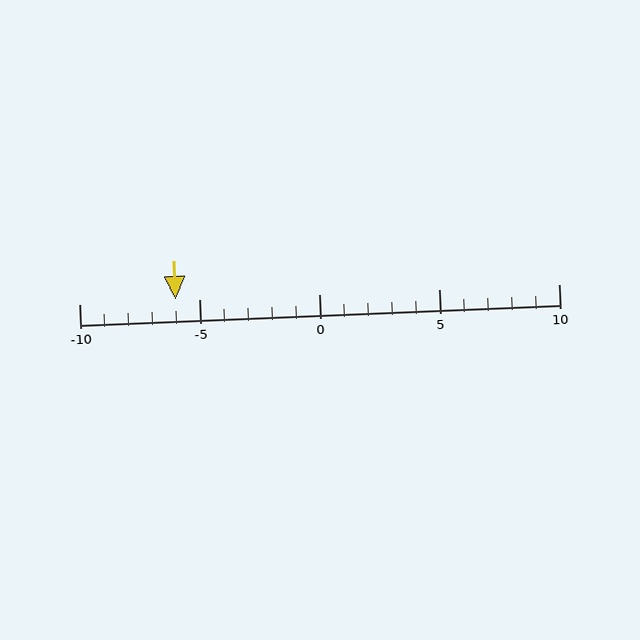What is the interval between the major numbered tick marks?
The major tick marks are spaced 5 units apart.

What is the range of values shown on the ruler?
The ruler shows values from -10 to 10.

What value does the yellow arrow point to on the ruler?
The yellow arrow points to approximately -6.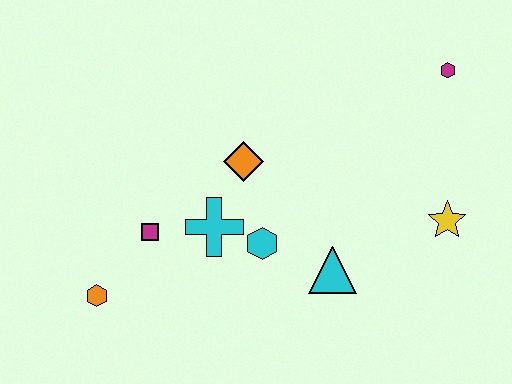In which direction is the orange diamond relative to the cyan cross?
The orange diamond is above the cyan cross.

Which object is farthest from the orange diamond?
The magenta hexagon is farthest from the orange diamond.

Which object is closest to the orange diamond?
The cyan cross is closest to the orange diamond.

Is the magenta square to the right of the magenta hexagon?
No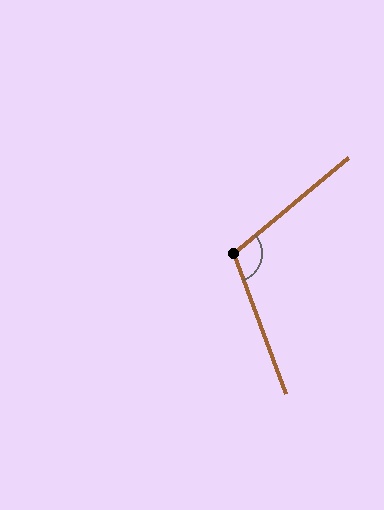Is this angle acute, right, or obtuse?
It is obtuse.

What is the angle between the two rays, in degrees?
Approximately 110 degrees.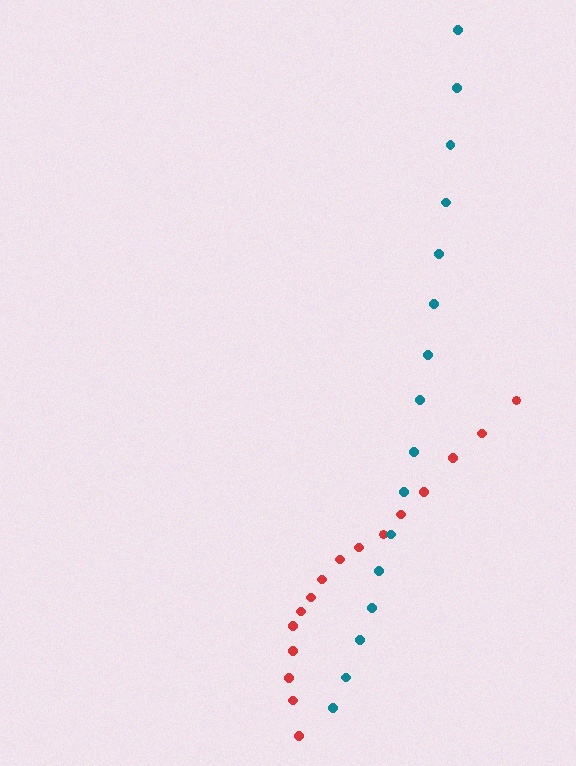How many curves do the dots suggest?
There are 2 distinct paths.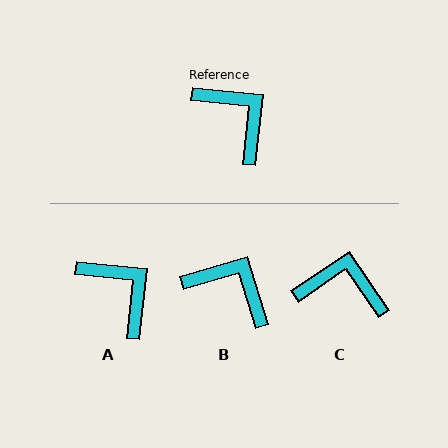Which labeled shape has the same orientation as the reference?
A.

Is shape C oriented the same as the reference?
No, it is off by about 40 degrees.